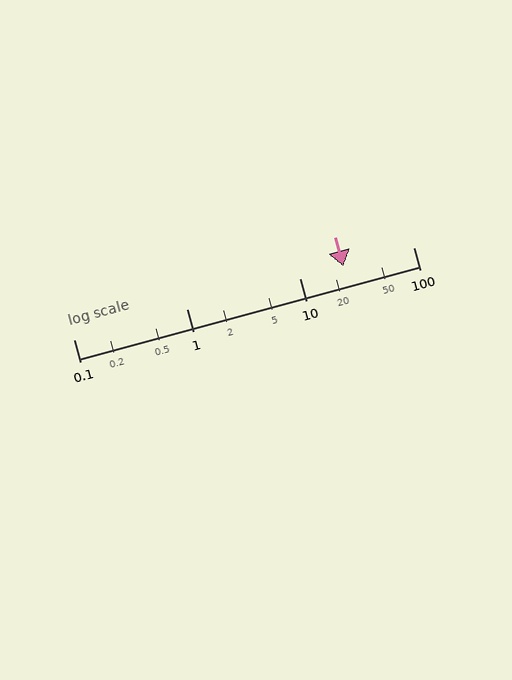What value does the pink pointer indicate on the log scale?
The pointer indicates approximately 24.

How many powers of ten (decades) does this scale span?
The scale spans 3 decades, from 0.1 to 100.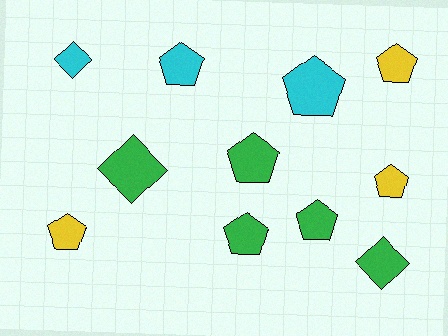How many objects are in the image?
There are 11 objects.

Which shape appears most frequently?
Pentagon, with 8 objects.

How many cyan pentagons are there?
There are 2 cyan pentagons.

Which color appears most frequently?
Green, with 5 objects.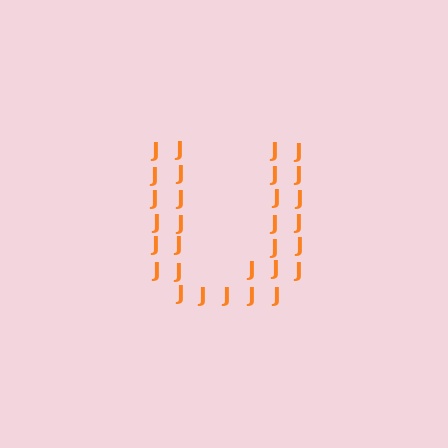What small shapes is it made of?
It is made of small letter J's.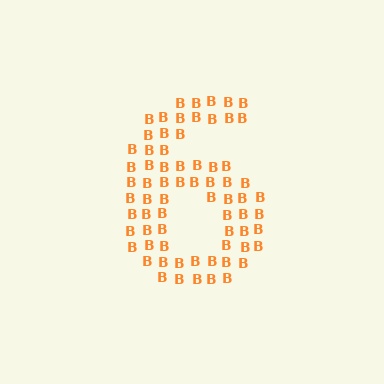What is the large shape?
The large shape is the digit 6.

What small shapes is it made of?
It is made of small letter B's.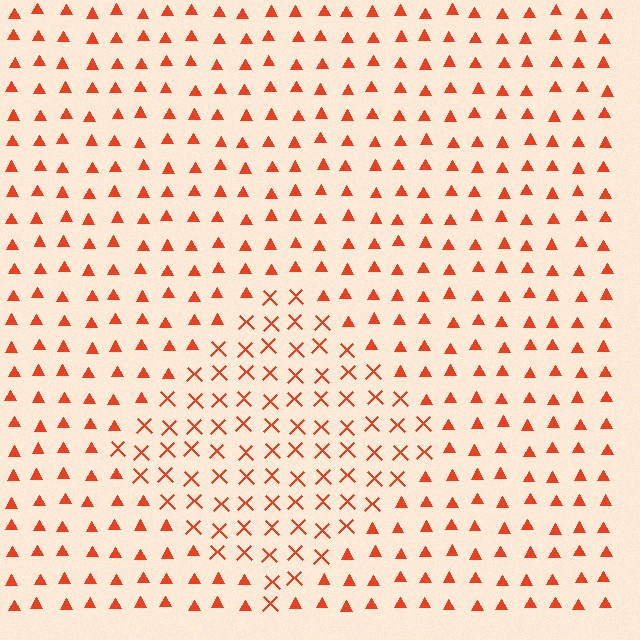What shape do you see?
I see a diamond.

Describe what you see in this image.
The image is filled with small red elements arranged in a uniform grid. A diamond-shaped region contains X marks, while the surrounding area contains triangles. The boundary is defined purely by the change in element shape.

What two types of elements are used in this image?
The image uses X marks inside the diamond region and triangles outside it.